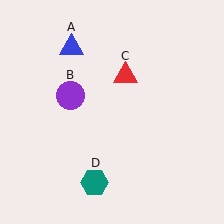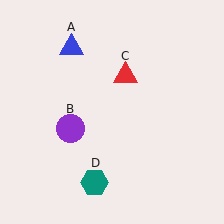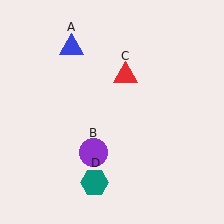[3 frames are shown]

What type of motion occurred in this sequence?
The purple circle (object B) rotated counterclockwise around the center of the scene.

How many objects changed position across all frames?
1 object changed position: purple circle (object B).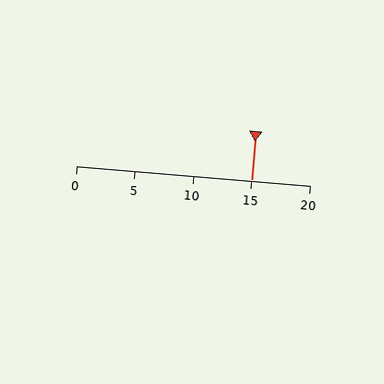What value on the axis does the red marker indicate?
The marker indicates approximately 15.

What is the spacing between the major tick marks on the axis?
The major ticks are spaced 5 apart.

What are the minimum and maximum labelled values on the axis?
The axis runs from 0 to 20.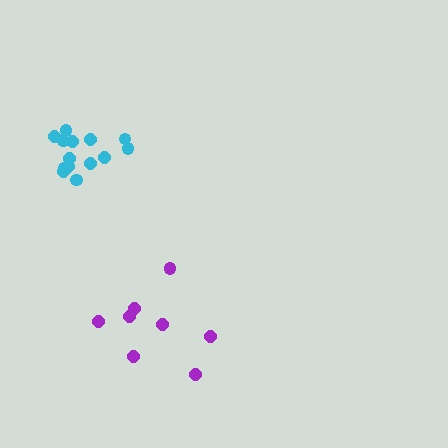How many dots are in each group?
Group 1: 14 dots, Group 2: 8 dots (22 total).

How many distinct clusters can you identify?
There are 2 distinct clusters.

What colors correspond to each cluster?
The clusters are colored: cyan, purple.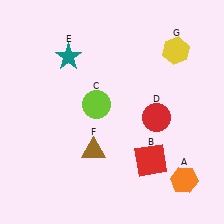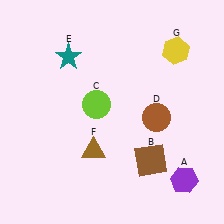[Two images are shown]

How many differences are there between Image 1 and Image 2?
There are 3 differences between the two images.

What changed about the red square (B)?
In Image 1, B is red. In Image 2, it changed to brown.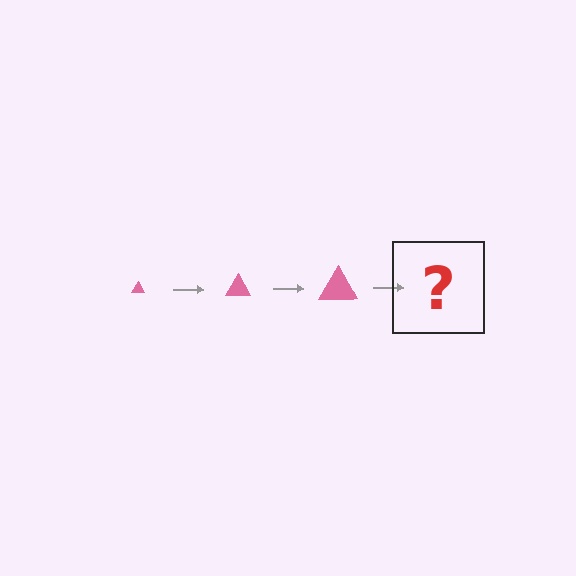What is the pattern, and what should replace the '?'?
The pattern is that the triangle gets progressively larger each step. The '?' should be a pink triangle, larger than the previous one.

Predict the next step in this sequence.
The next step is a pink triangle, larger than the previous one.